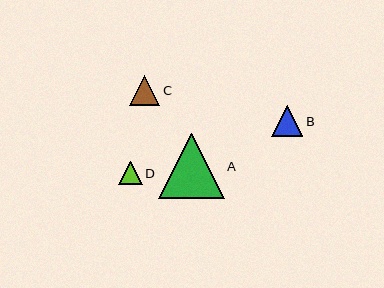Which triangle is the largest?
Triangle A is the largest with a size of approximately 65 pixels.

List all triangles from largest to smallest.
From largest to smallest: A, B, C, D.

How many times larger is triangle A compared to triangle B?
Triangle A is approximately 2.1 times the size of triangle B.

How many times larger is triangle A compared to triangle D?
Triangle A is approximately 2.8 times the size of triangle D.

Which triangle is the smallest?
Triangle D is the smallest with a size of approximately 23 pixels.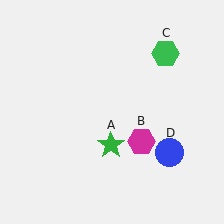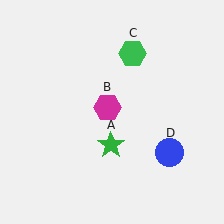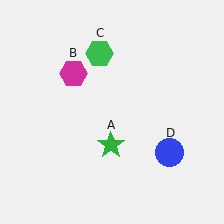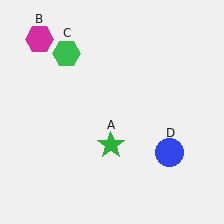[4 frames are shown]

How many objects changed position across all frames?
2 objects changed position: magenta hexagon (object B), green hexagon (object C).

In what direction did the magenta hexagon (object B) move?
The magenta hexagon (object B) moved up and to the left.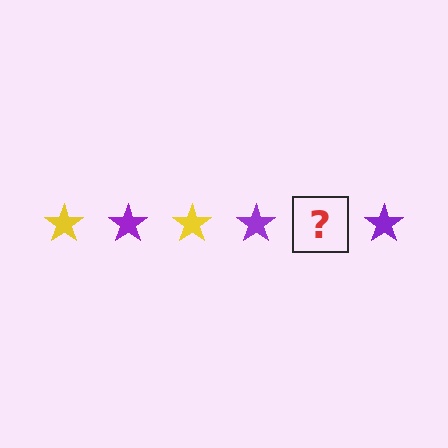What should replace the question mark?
The question mark should be replaced with a yellow star.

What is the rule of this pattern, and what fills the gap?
The rule is that the pattern cycles through yellow, purple stars. The gap should be filled with a yellow star.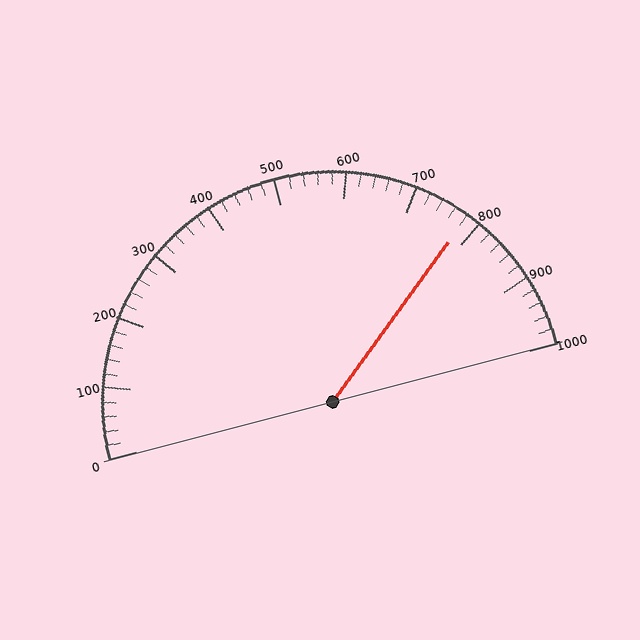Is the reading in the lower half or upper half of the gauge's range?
The reading is in the upper half of the range (0 to 1000).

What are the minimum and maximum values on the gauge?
The gauge ranges from 0 to 1000.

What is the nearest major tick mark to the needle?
The nearest major tick mark is 800.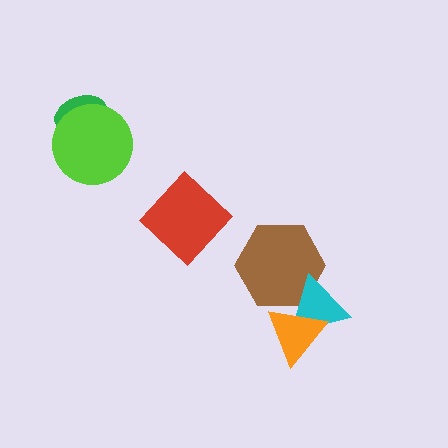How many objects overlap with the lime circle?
1 object overlaps with the lime circle.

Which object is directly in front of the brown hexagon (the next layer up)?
The cyan triangle is directly in front of the brown hexagon.